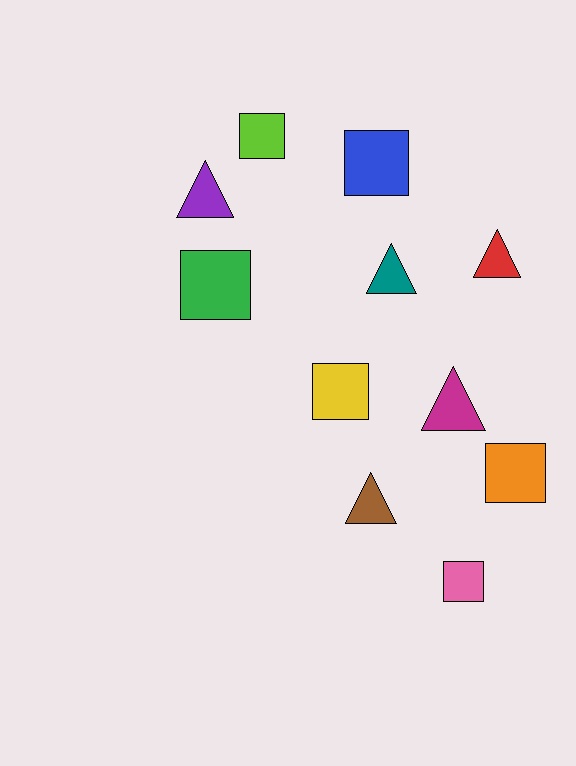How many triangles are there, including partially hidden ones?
There are 5 triangles.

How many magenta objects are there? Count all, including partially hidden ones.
There is 1 magenta object.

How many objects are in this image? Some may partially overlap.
There are 11 objects.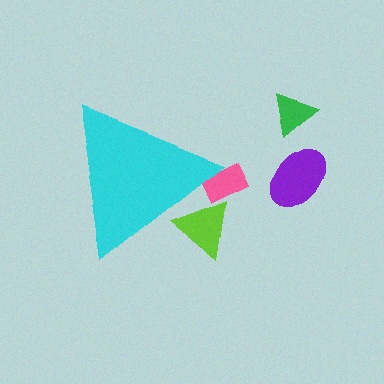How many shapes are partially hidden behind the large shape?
2 shapes are partially hidden.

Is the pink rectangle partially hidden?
Yes, the pink rectangle is partially hidden behind the cyan triangle.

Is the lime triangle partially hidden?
Yes, the lime triangle is partially hidden behind the cyan triangle.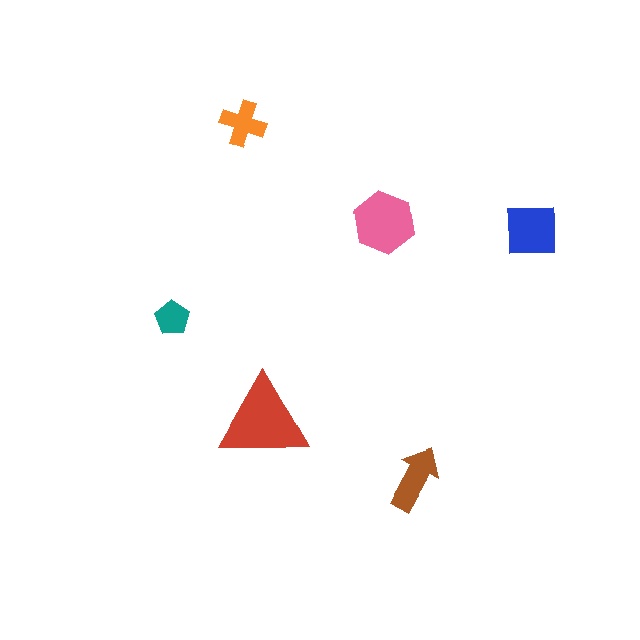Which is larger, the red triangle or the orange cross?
The red triangle.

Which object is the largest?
The red triangle.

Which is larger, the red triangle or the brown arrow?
The red triangle.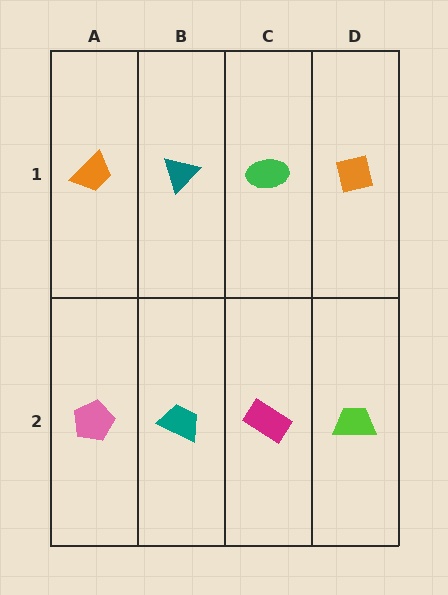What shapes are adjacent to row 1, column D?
A lime trapezoid (row 2, column D), a green ellipse (row 1, column C).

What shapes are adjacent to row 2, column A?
An orange trapezoid (row 1, column A), a teal trapezoid (row 2, column B).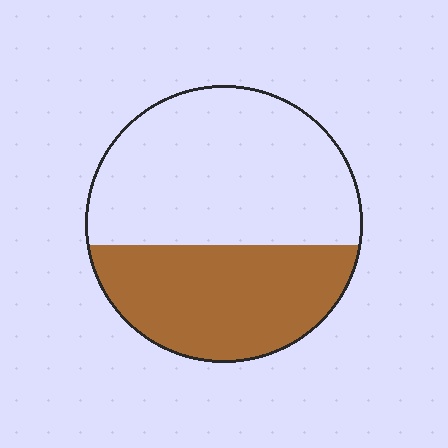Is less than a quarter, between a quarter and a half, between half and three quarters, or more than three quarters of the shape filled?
Between a quarter and a half.